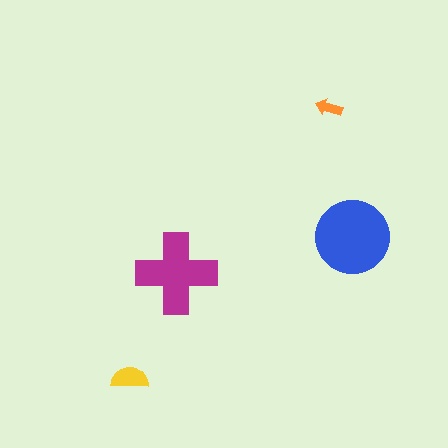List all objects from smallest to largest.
The orange arrow, the yellow semicircle, the magenta cross, the blue circle.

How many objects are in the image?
There are 4 objects in the image.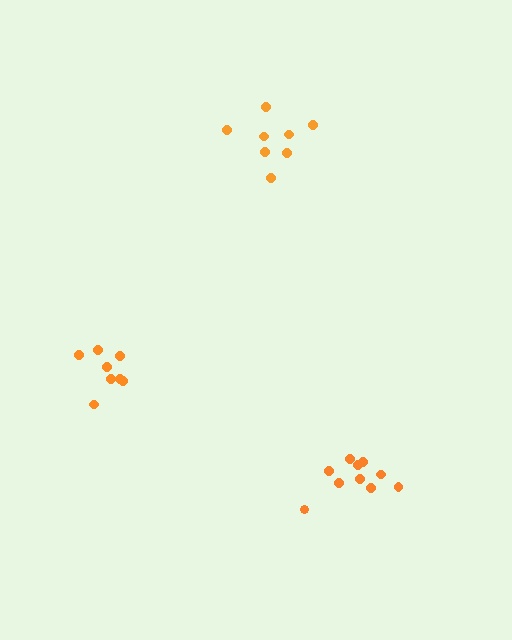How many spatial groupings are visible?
There are 3 spatial groupings.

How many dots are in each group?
Group 1: 8 dots, Group 2: 8 dots, Group 3: 10 dots (26 total).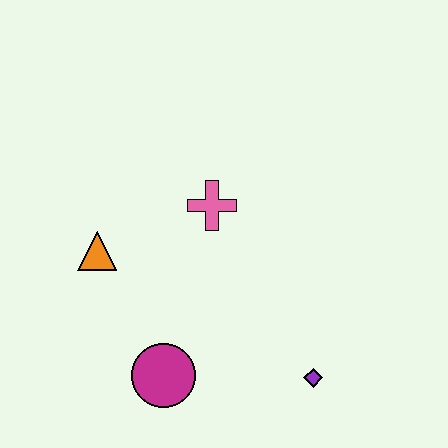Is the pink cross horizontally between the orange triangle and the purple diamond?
Yes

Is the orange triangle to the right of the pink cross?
No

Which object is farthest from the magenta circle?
The pink cross is farthest from the magenta circle.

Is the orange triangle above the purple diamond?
Yes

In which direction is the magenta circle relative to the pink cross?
The magenta circle is below the pink cross.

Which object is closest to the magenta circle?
The orange triangle is closest to the magenta circle.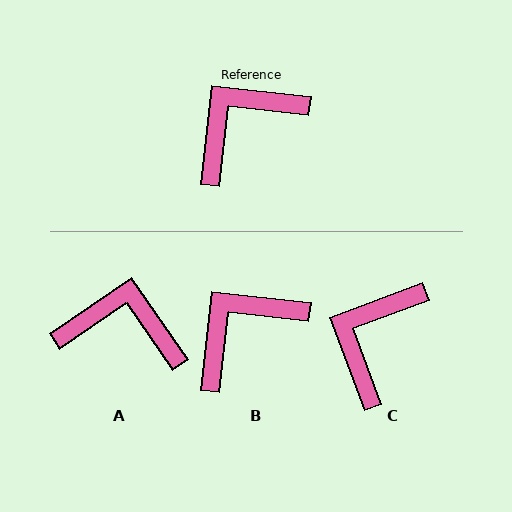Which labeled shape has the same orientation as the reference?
B.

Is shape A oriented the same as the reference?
No, it is off by about 49 degrees.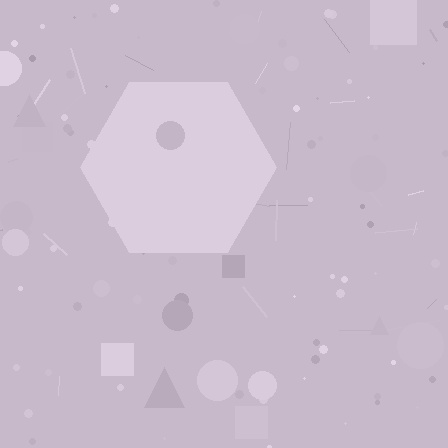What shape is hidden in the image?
A hexagon is hidden in the image.